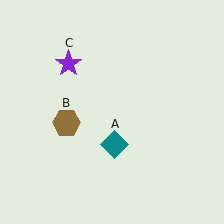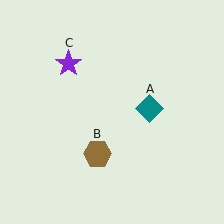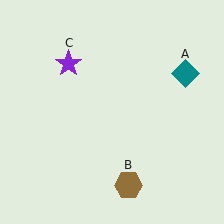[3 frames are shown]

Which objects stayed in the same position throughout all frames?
Purple star (object C) remained stationary.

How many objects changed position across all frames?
2 objects changed position: teal diamond (object A), brown hexagon (object B).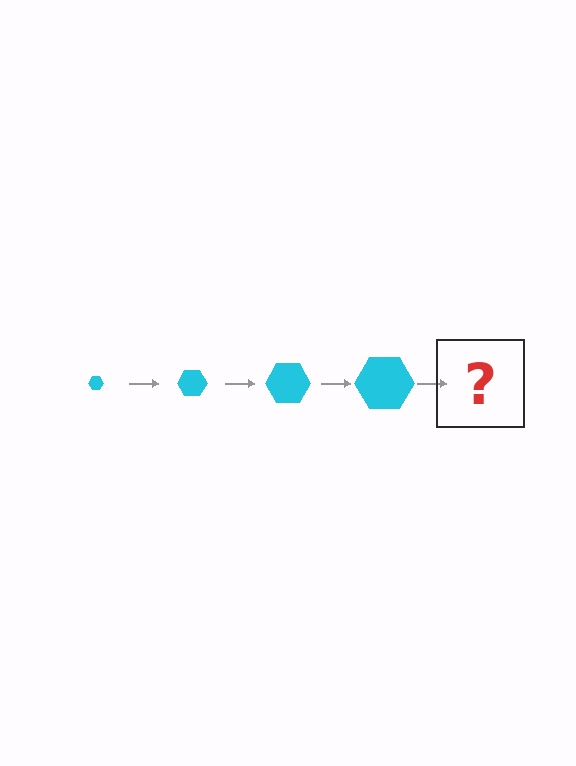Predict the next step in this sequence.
The next step is a cyan hexagon, larger than the previous one.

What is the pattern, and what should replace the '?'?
The pattern is that the hexagon gets progressively larger each step. The '?' should be a cyan hexagon, larger than the previous one.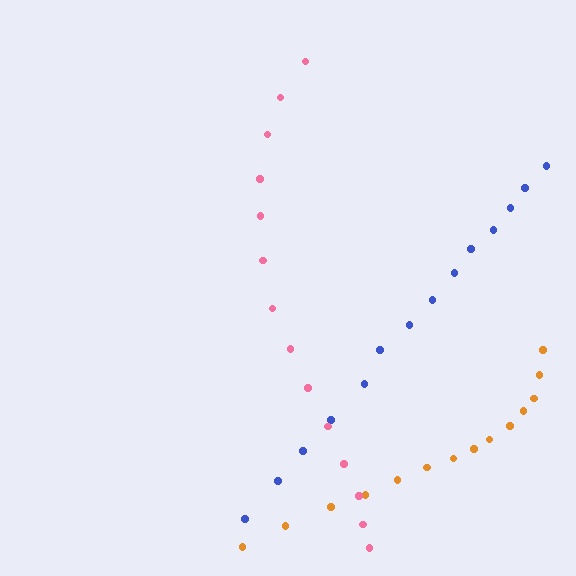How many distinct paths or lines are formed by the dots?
There are 3 distinct paths.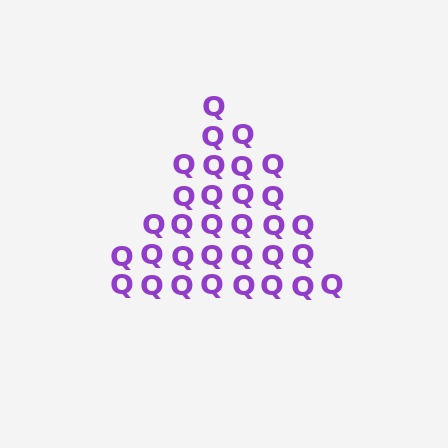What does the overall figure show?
The overall figure shows a triangle.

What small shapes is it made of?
It is made of small letter Q's.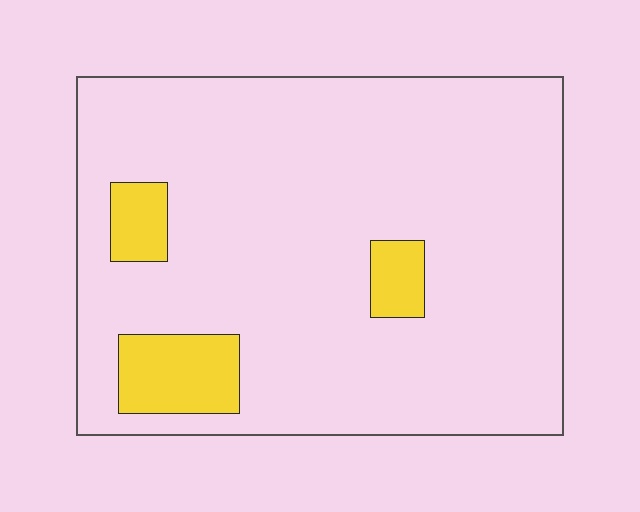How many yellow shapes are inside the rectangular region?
3.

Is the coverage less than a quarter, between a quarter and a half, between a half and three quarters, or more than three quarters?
Less than a quarter.